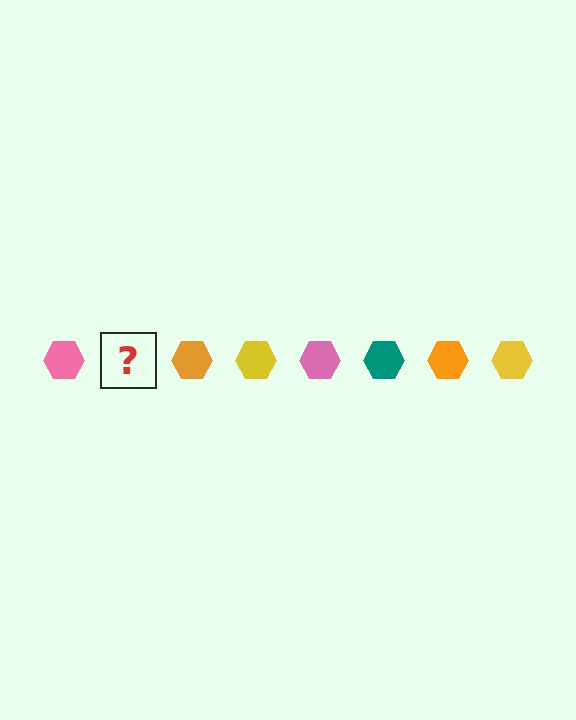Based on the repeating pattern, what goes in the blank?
The blank should be a teal hexagon.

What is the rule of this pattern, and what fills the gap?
The rule is that the pattern cycles through pink, teal, orange, yellow hexagons. The gap should be filled with a teal hexagon.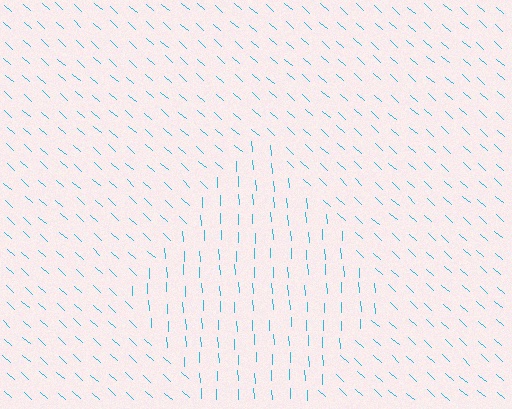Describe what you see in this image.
The image is filled with small cyan line segments. A diamond region in the image has lines oriented differently from the surrounding lines, creating a visible texture boundary.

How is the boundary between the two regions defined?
The boundary is defined purely by a change in line orientation (approximately 45 degrees difference). All lines are the same color and thickness.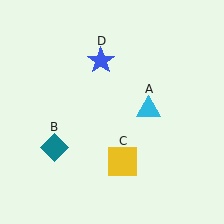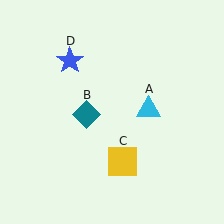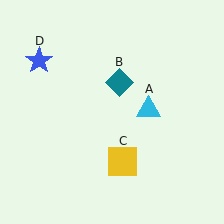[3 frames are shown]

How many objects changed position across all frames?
2 objects changed position: teal diamond (object B), blue star (object D).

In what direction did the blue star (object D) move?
The blue star (object D) moved left.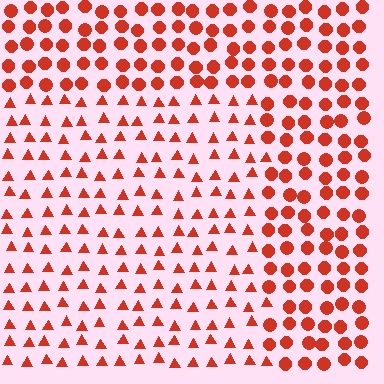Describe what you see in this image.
The image is filled with small red elements arranged in a uniform grid. A rectangle-shaped region contains triangles, while the surrounding area contains circles. The boundary is defined purely by the change in element shape.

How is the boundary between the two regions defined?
The boundary is defined by a change in element shape: triangles inside vs. circles outside. All elements share the same color and spacing.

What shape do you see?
I see a rectangle.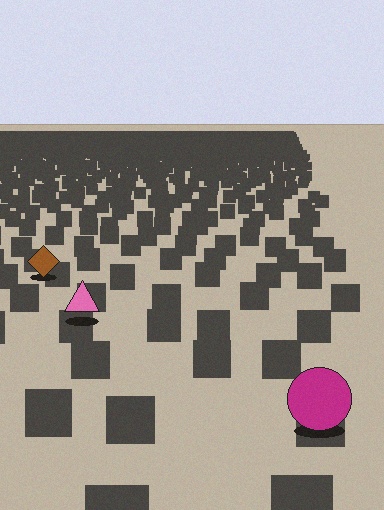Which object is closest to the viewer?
The magenta circle is closest. The texture marks near it are larger and more spread out.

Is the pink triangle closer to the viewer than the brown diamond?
Yes. The pink triangle is closer — you can tell from the texture gradient: the ground texture is coarser near it.